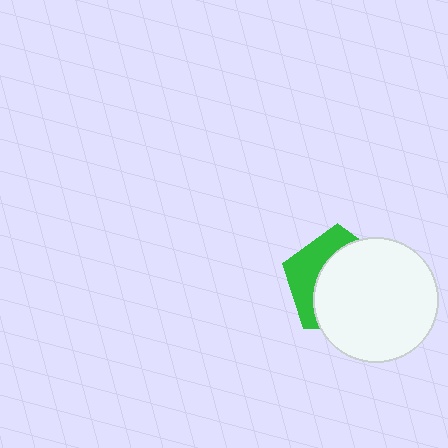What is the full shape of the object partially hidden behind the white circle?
The partially hidden object is a green pentagon.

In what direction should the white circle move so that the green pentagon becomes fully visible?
The white circle should move toward the lower-right. That is the shortest direction to clear the overlap and leave the green pentagon fully visible.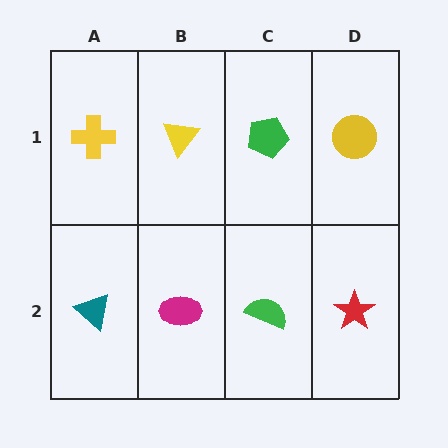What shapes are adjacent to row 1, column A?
A teal triangle (row 2, column A), a yellow triangle (row 1, column B).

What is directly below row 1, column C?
A green semicircle.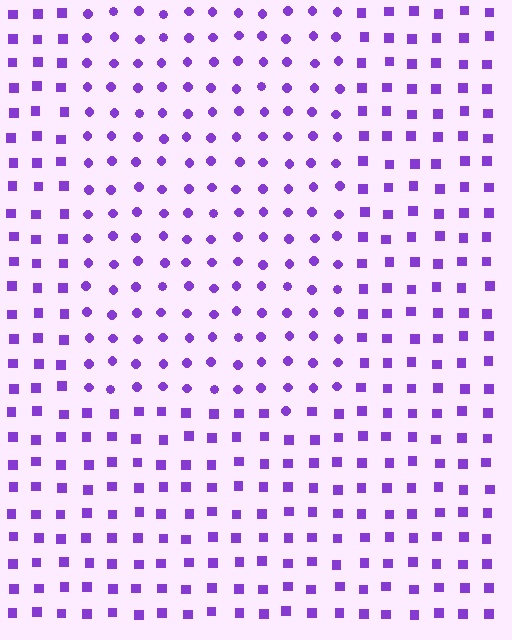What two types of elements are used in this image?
The image uses circles inside the rectangle region and squares outside it.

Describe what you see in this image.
The image is filled with small purple elements arranged in a uniform grid. A rectangle-shaped region contains circles, while the surrounding area contains squares. The boundary is defined purely by the change in element shape.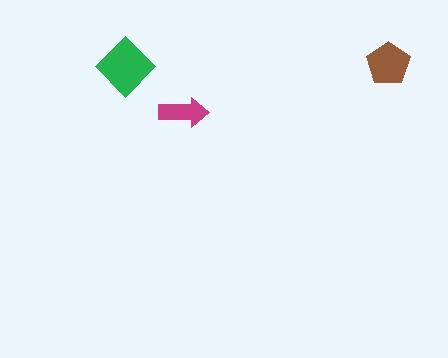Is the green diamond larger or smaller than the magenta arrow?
Larger.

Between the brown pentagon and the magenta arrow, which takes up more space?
The brown pentagon.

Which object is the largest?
The green diamond.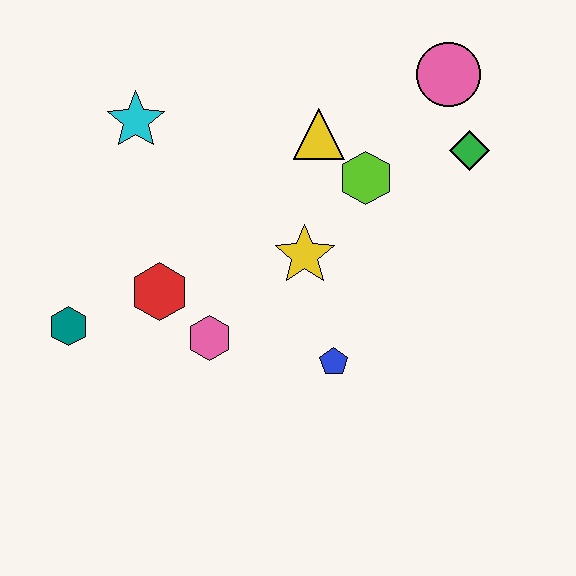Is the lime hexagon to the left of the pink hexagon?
No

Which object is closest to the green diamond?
The pink circle is closest to the green diamond.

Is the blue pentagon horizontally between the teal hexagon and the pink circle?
Yes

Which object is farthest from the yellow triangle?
The teal hexagon is farthest from the yellow triangle.